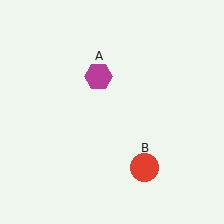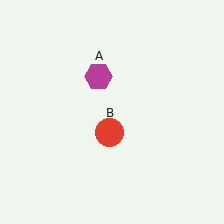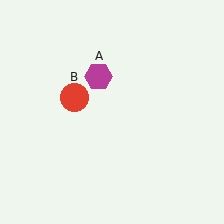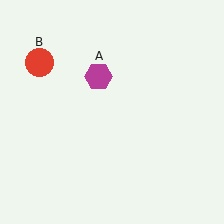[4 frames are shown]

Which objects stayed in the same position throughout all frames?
Magenta hexagon (object A) remained stationary.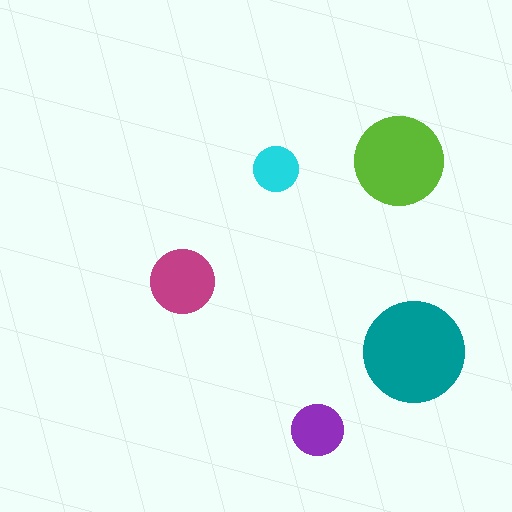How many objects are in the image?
There are 5 objects in the image.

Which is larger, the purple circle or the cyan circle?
The purple one.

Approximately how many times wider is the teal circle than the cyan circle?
About 2.5 times wider.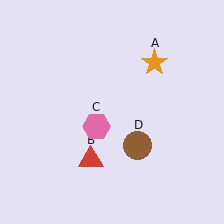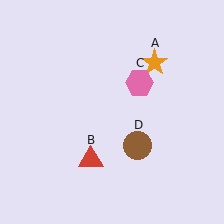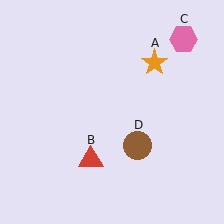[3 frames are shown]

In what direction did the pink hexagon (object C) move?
The pink hexagon (object C) moved up and to the right.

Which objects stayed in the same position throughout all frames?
Orange star (object A) and red triangle (object B) and brown circle (object D) remained stationary.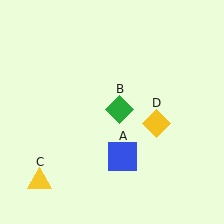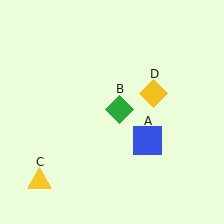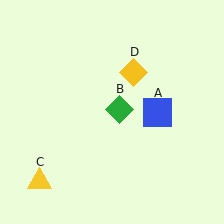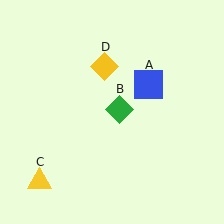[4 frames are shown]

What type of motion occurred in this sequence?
The blue square (object A), yellow diamond (object D) rotated counterclockwise around the center of the scene.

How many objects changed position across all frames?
2 objects changed position: blue square (object A), yellow diamond (object D).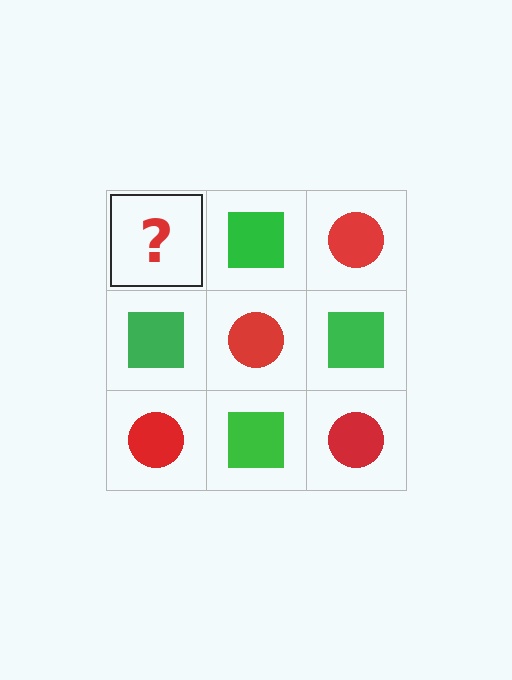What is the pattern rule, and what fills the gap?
The rule is that it alternates red circle and green square in a checkerboard pattern. The gap should be filled with a red circle.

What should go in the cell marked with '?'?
The missing cell should contain a red circle.